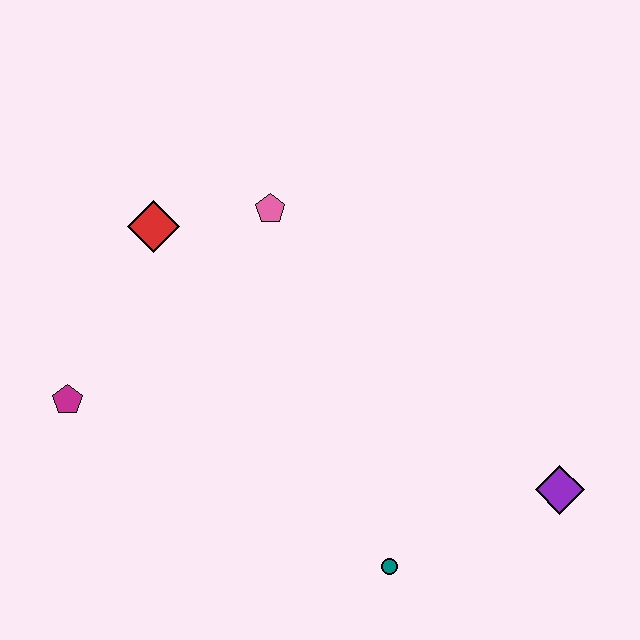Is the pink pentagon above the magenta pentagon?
Yes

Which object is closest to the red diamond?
The pink pentagon is closest to the red diamond.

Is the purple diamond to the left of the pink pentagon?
No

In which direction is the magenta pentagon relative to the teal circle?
The magenta pentagon is to the left of the teal circle.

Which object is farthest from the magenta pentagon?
The purple diamond is farthest from the magenta pentagon.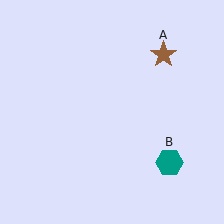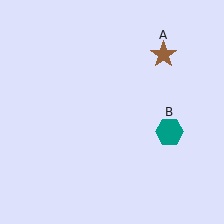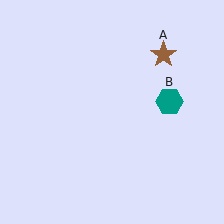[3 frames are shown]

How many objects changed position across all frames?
1 object changed position: teal hexagon (object B).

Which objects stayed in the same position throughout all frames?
Brown star (object A) remained stationary.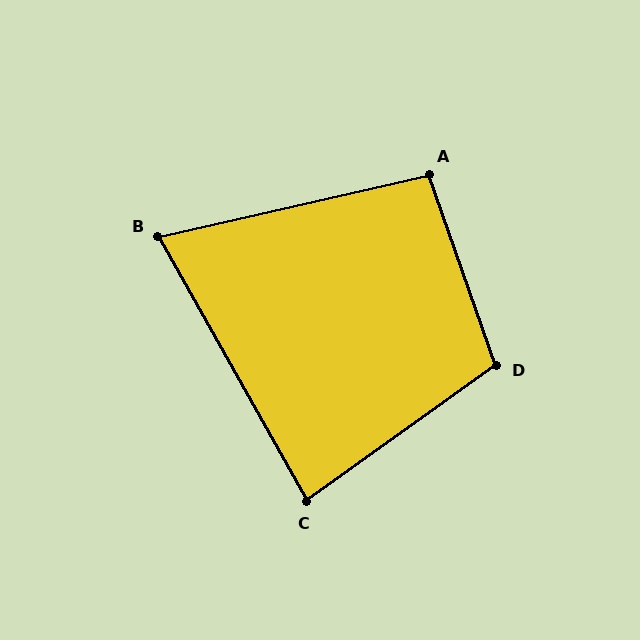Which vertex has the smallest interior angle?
B, at approximately 74 degrees.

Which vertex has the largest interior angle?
D, at approximately 106 degrees.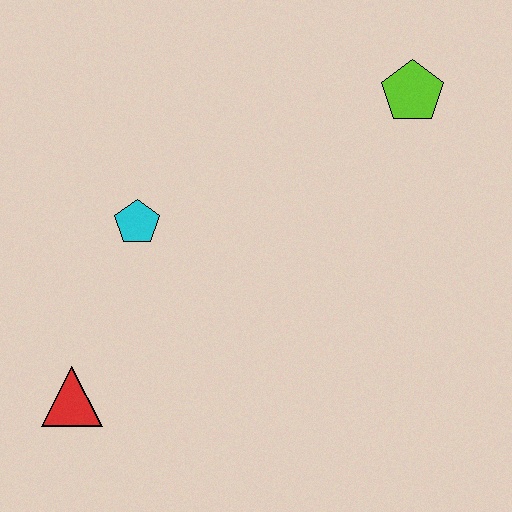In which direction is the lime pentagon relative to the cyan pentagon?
The lime pentagon is to the right of the cyan pentagon.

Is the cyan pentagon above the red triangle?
Yes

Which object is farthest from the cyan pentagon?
The lime pentagon is farthest from the cyan pentagon.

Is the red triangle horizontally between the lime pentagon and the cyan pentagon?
No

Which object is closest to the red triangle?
The cyan pentagon is closest to the red triangle.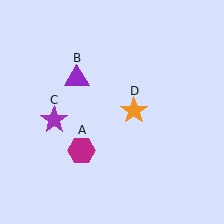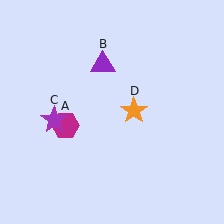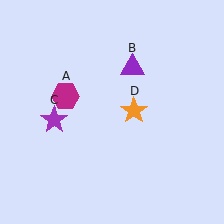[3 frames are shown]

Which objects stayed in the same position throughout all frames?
Purple star (object C) and orange star (object D) remained stationary.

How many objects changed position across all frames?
2 objects changed position: magenta hexagon (object A), purple triangle (object B).